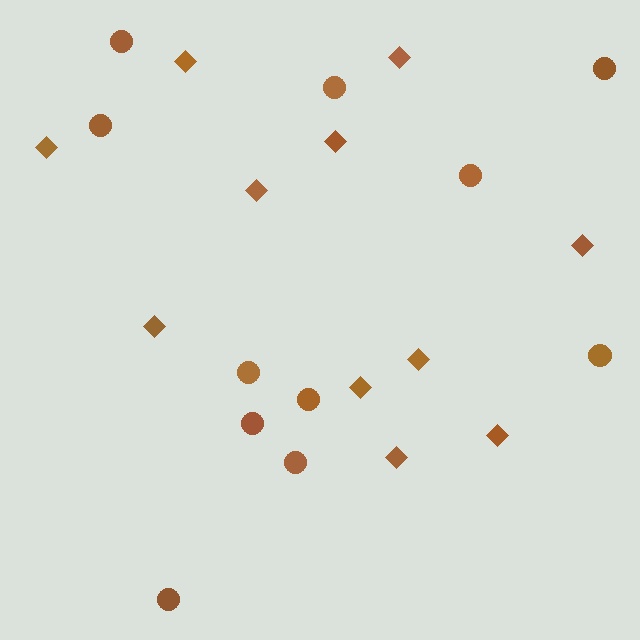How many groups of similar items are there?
There are 2 groups: one group of circles (11) and one group of diamonds (11).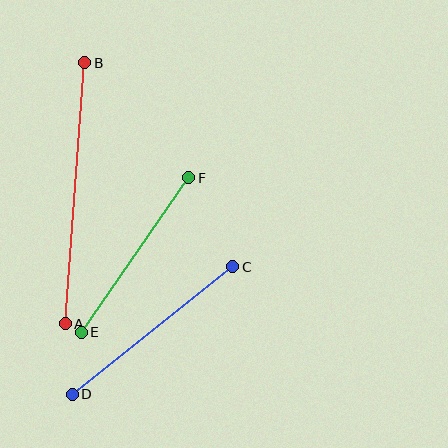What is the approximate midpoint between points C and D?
The midpoint is at approximately (153, 330) pixels.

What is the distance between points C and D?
The distance is approximately 205 pixels.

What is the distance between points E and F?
The distance is approximately 188 pixels.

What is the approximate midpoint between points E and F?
The midpoint is at approximately (135, 255) pixels.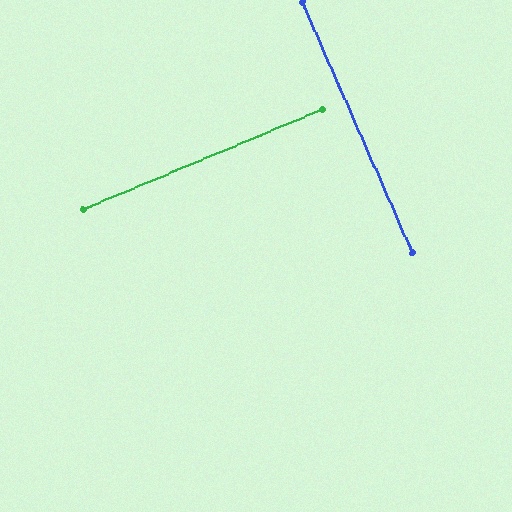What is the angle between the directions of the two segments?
Approximately 89 degrees.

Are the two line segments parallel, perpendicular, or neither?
Perpendicular — they meet at approximately 89°.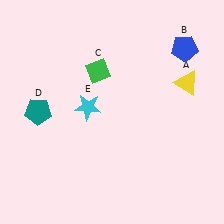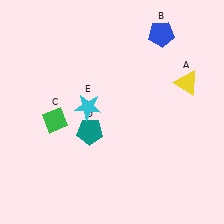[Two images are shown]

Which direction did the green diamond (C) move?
The green diamond (C) moved down.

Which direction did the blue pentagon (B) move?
The blue pentagon (B) moved left.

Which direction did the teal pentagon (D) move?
The teal pentagon (D) moved right.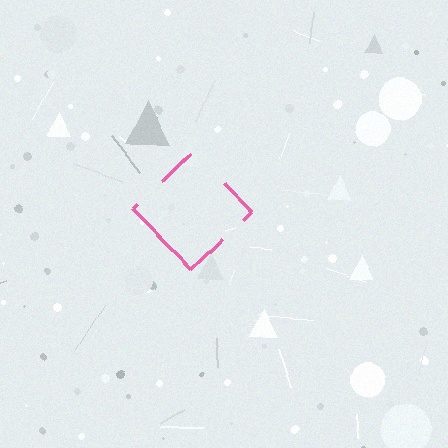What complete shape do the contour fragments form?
The contour fragments form a diamond.